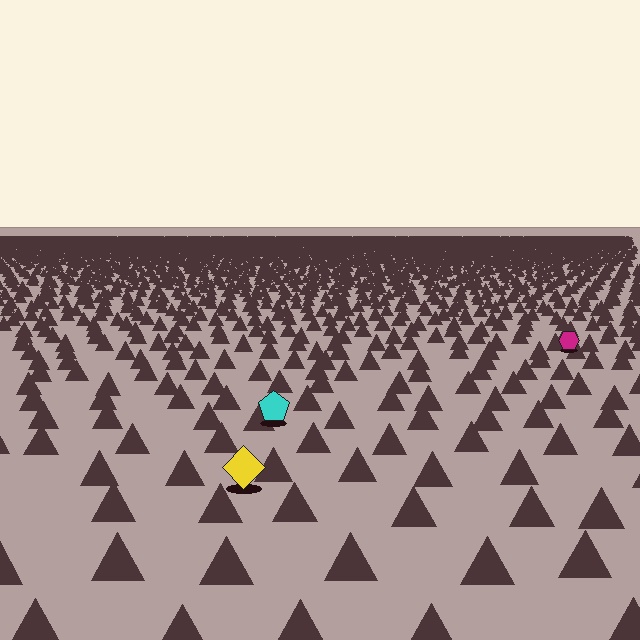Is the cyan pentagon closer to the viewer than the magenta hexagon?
Yes. The cyan pentagon is closer — you can tell from the texture gradient: the ground texture is coarser near it.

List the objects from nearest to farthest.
From nearest to farthest: the yellow diamond, the cyan pentagon, the magenta hexagon.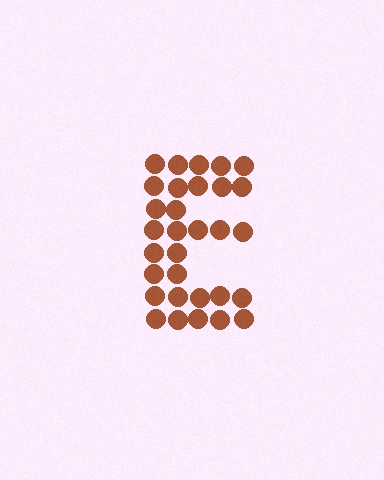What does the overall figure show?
The overall figure shows the letter E.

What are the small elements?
The small elements are circles.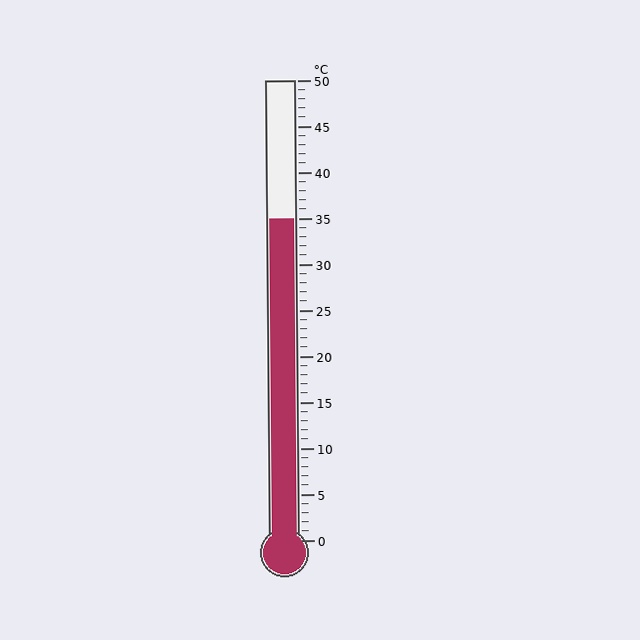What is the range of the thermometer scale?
The thermometer scale ranges from 0°C to 50°C.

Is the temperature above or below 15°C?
The temperature is above 15°C.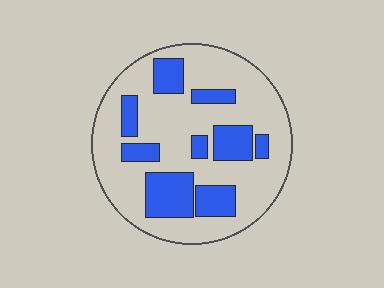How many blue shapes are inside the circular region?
9.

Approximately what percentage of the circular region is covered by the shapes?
Approximately 30%.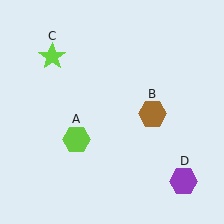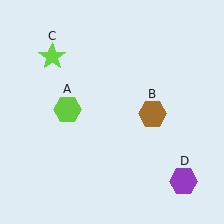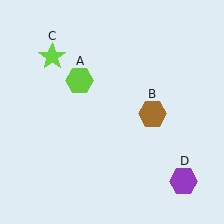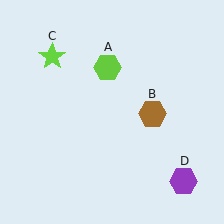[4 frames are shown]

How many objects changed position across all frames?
1 object changed position: lime hexagon (object A).